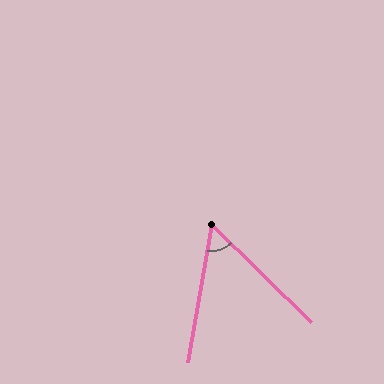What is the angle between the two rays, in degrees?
Approximately 56 degrees.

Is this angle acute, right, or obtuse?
It is acute.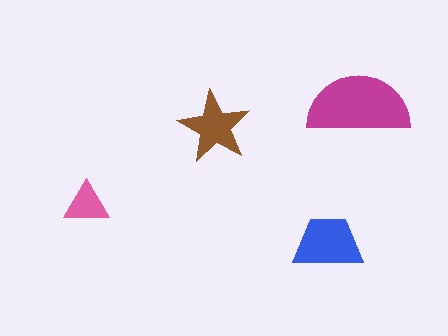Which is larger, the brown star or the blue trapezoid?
The blue trapezoid.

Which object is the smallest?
The pink triangle.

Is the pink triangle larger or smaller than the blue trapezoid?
Smaller.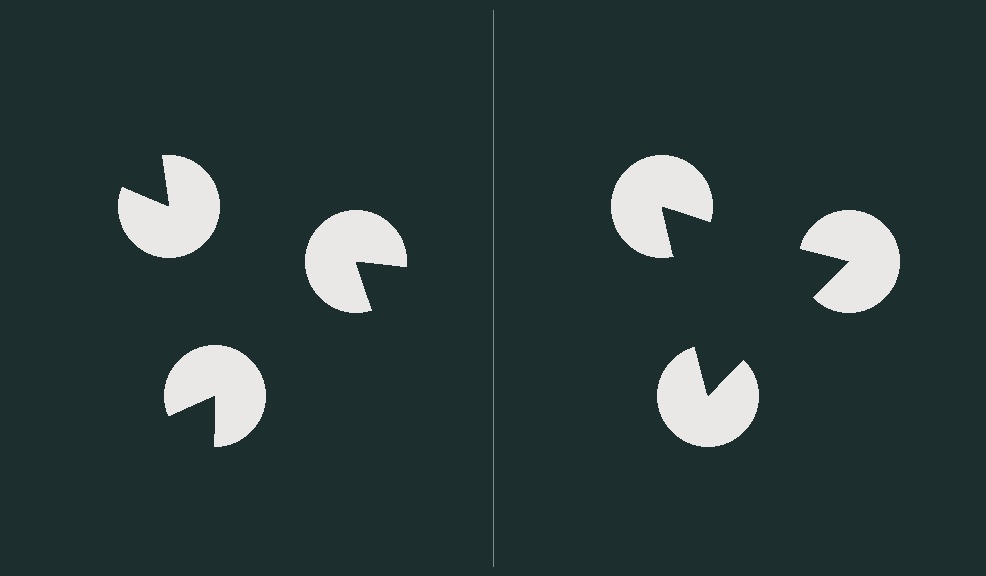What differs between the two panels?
The pac-man discs are positioned identically on both sides; only the wedge orientations differ. On the right they align to a triangle; on the left they are misaligned.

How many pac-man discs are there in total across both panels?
6 — 3 on each side.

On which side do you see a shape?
An illusory triangle appears on the right side. On the left side the wedge cuts are rotated, so no coherent shape forms.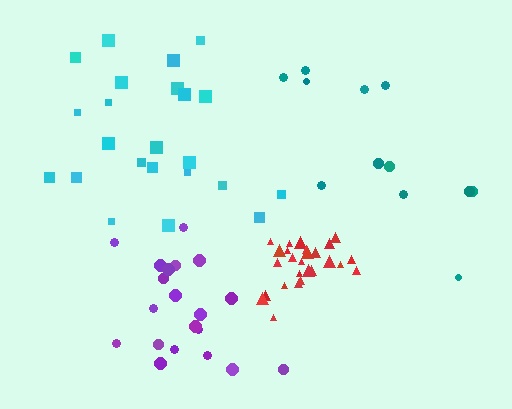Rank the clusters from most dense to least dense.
red, purple, cyan, teal.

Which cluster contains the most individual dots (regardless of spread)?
Red (26).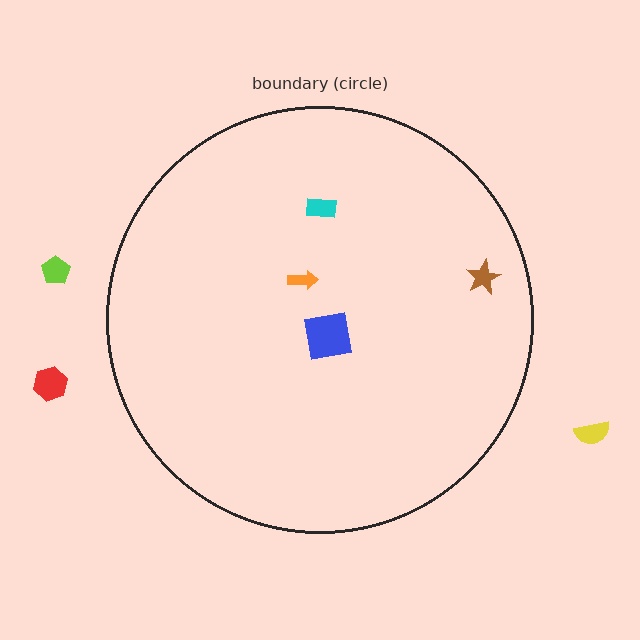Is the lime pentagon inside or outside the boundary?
Outside.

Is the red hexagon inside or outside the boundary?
Outside.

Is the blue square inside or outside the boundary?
Inside.